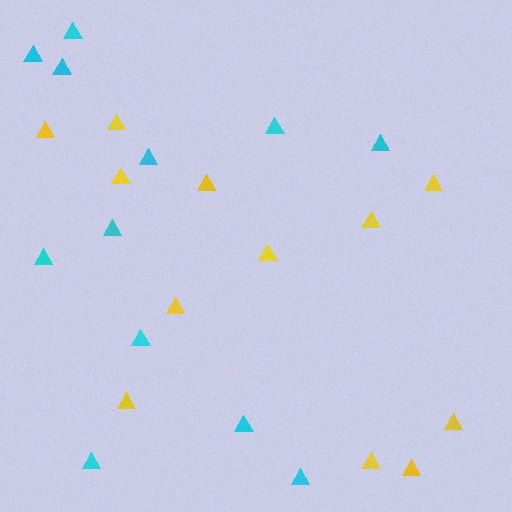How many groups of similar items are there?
There are 2 groups: one group of yellow triangles (12) and one group of cyan triangles (12).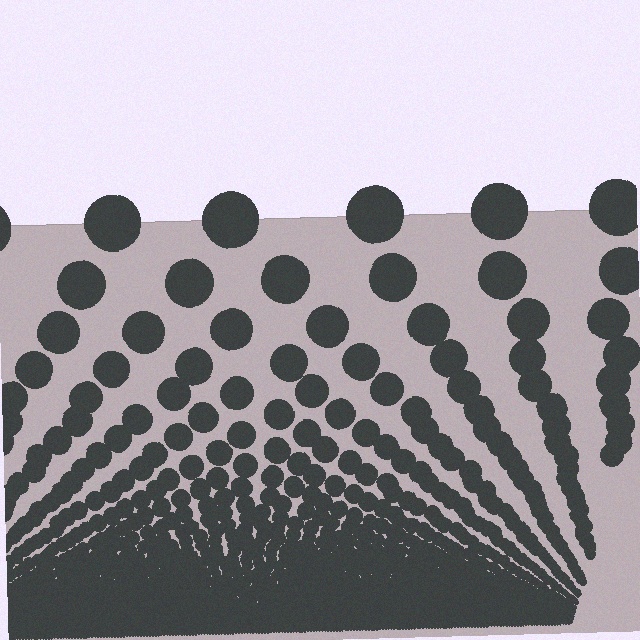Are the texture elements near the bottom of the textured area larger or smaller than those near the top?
Smaller. The gradient is inverted — elements near the bottom are smaller and denser.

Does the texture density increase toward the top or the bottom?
Density increases toward the bottom.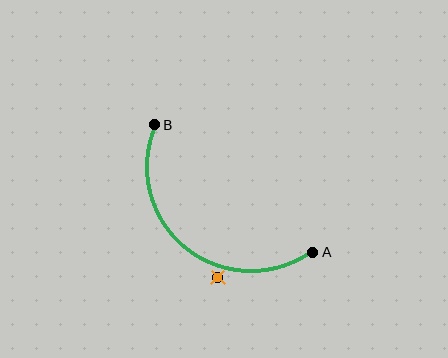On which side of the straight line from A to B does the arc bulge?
The arc bulges below and to the left of the straight line connecting A and B.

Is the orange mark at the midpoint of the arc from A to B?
No — the orange mark does not lie on the arc at all. It sits slightly outside the curve.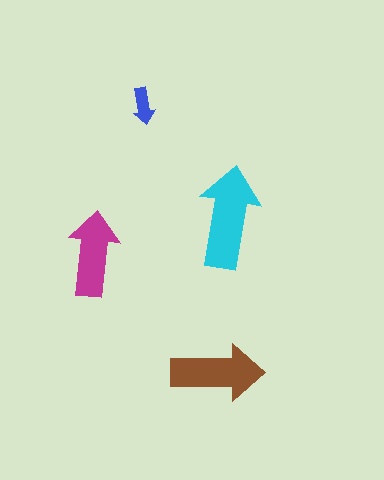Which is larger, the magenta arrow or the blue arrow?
The magenta one.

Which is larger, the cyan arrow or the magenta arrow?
The cyan one.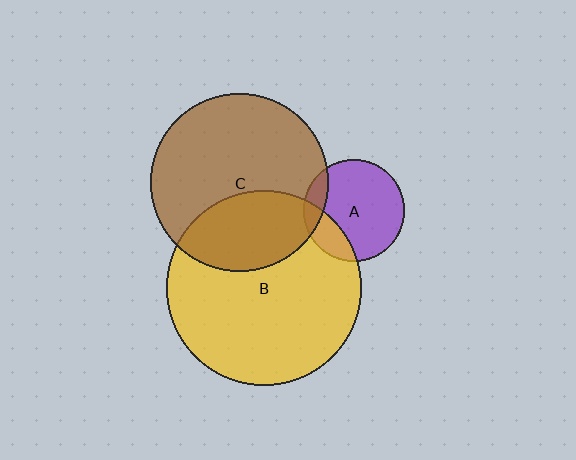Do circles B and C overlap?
Yes.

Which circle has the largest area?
Circle B (yellow).